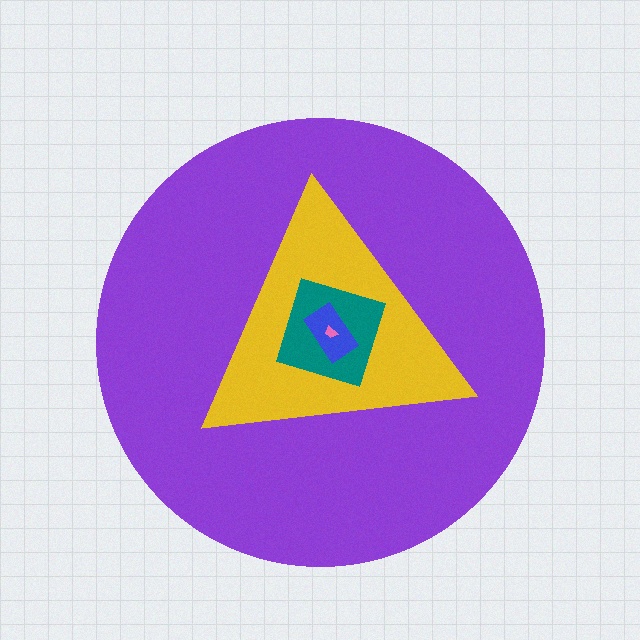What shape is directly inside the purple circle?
The yellow triangle.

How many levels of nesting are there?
5.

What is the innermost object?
The pink trapezoid.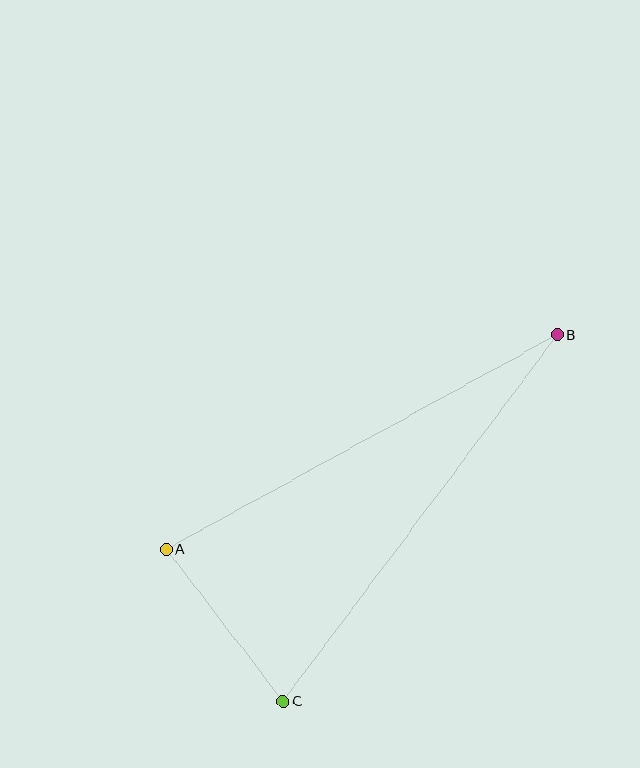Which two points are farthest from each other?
Points B and C are farthest from each other.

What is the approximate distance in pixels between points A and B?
The distance between A and B is approximately 447 pixels.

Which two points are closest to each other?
Points A and C are closest to each other.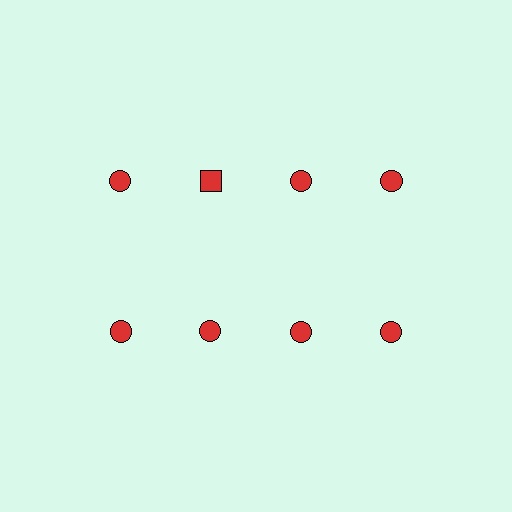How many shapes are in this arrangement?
There are 8 shapes arranged in a grid pattern.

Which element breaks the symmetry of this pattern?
The red square in the top row, second from left column breaks the symmetry. All other shapes are red circles.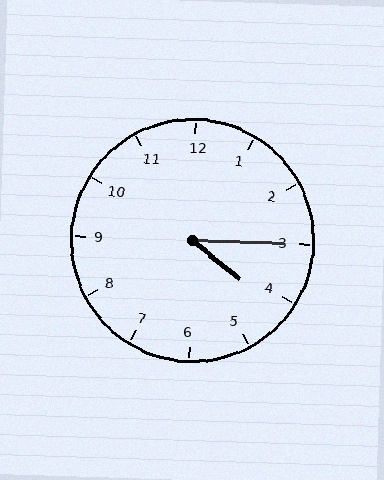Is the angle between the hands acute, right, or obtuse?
It is acute.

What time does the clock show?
4:15.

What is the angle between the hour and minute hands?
Approximately 38 degrees.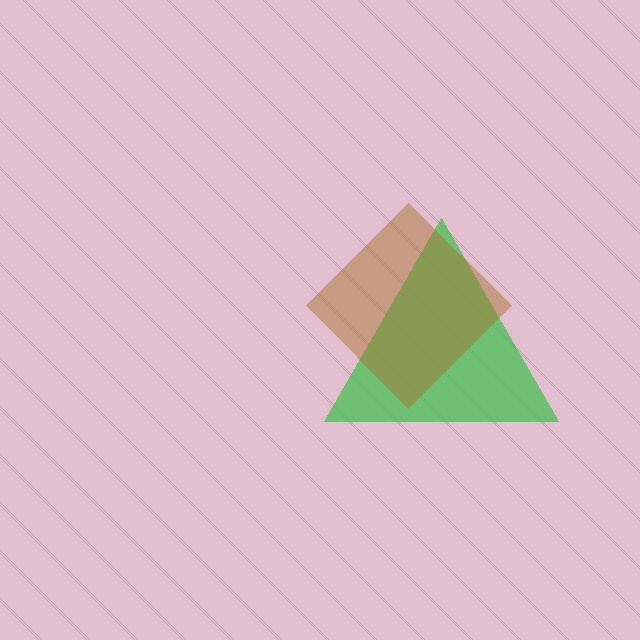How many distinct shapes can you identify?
There are 2 distinct shapes: a green triangle, a brown diamond.